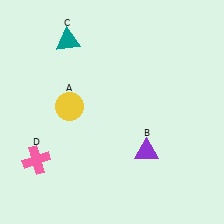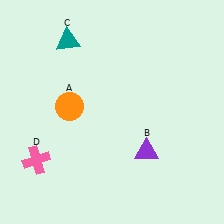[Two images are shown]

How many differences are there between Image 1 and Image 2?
There is 1 difference between the two images.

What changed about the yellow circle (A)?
In Image 1, A is yellow. In Image 2, it changed to orange.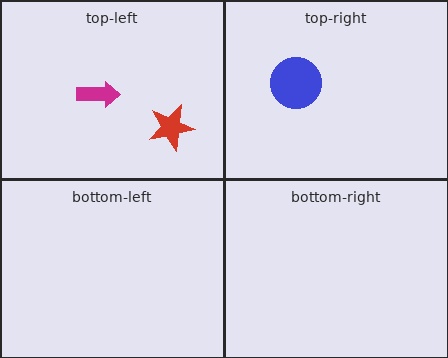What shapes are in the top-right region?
The blue circle.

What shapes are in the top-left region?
The magenta arrow, the red star.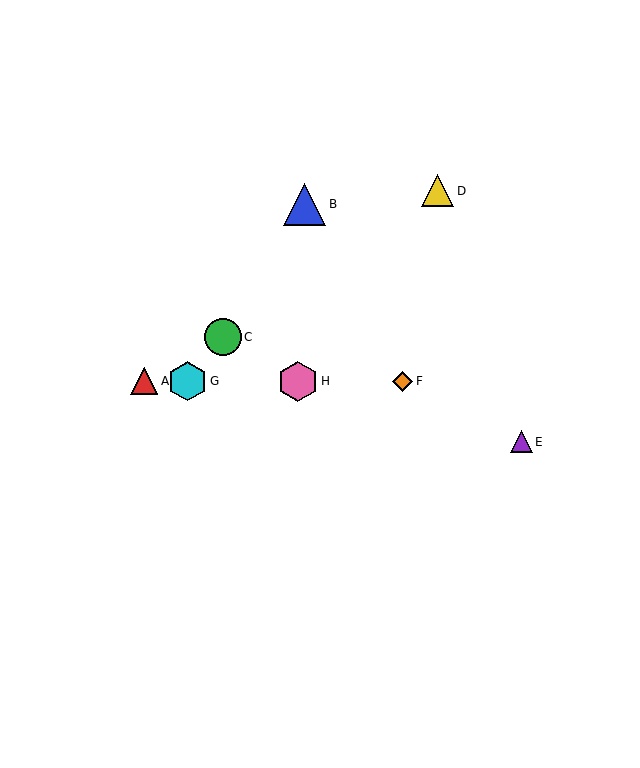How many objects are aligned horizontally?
4 objects (A, F, G, H) are aligned horizontally.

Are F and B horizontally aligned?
No, F is at y≈381 and B is at y≈204.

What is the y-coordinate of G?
Object G is at y≈381.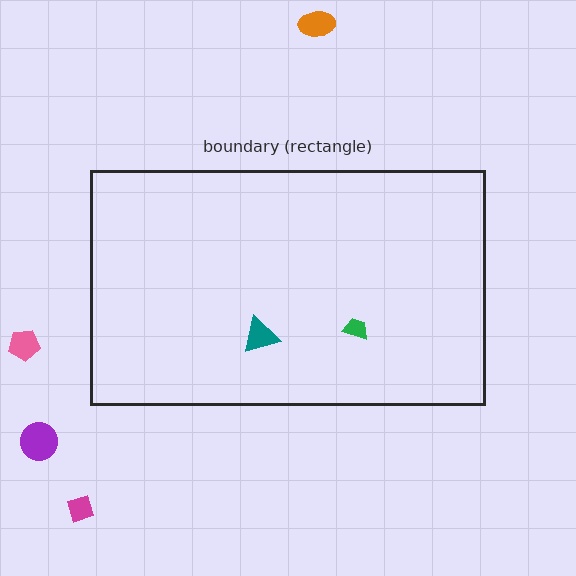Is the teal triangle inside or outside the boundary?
Inside.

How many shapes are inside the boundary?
2 inside, 4 outside.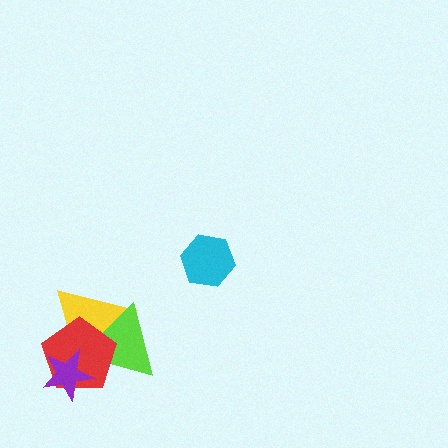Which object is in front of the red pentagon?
The purple star is in front of the red pentagon.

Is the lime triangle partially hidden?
Yes, it is partially covered by another shape.